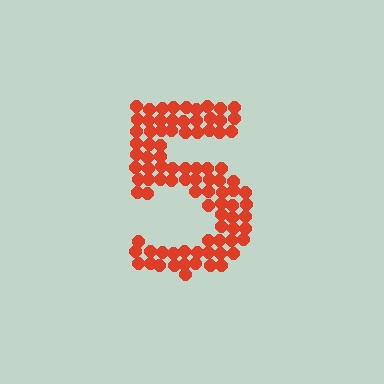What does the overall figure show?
The overall figure shows the digit 5.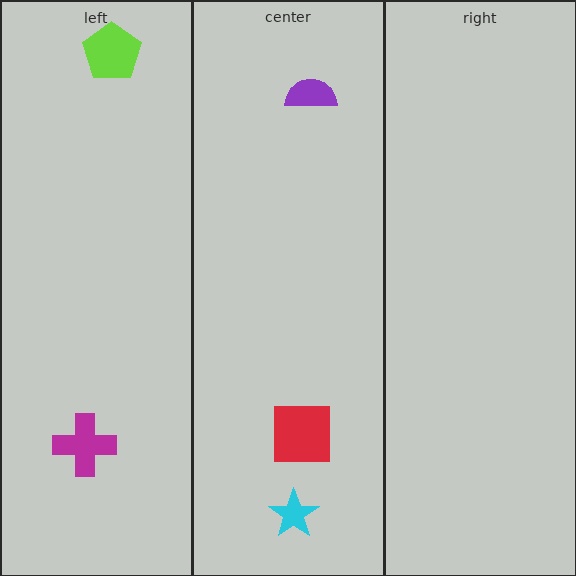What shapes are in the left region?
The magenta cross, the lime pentagon.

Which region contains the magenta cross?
The left region.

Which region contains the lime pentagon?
The left region.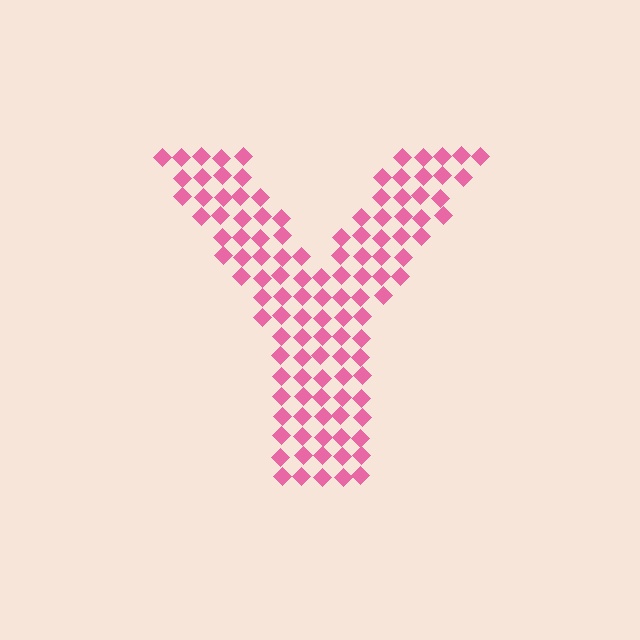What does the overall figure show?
The overall figure shows the letter Y.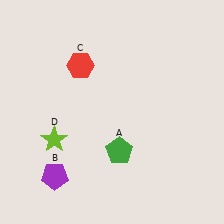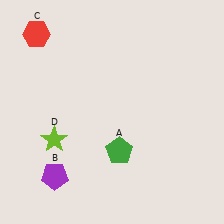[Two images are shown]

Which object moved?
The red hexagon (C) moved left.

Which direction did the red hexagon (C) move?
The red hexagon (C) moved left.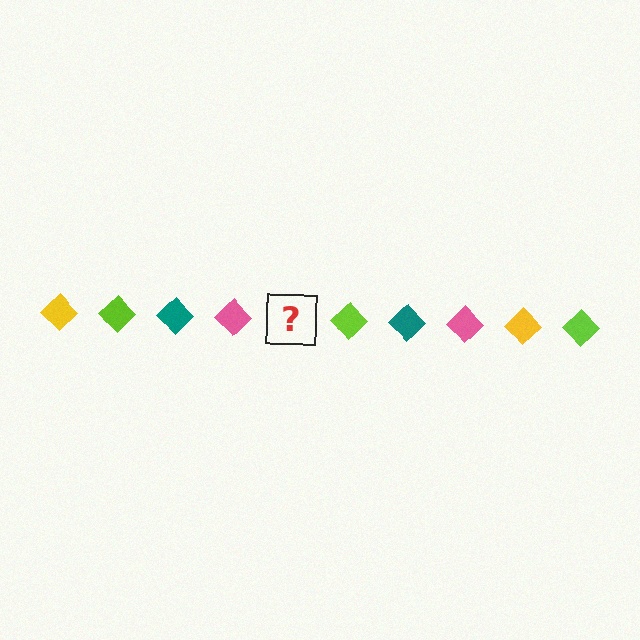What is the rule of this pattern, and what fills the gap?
The rule is that the pattern cycles through yellow, lime, teal, pink diamonds. The gap should be filled with a yellow diamond.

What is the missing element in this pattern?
The missing element is a yellow diamond.